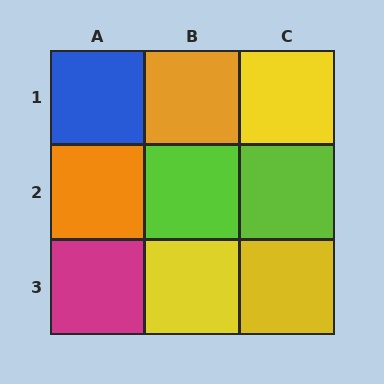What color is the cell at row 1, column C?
Yellow.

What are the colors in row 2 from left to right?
Orange, lime, lime.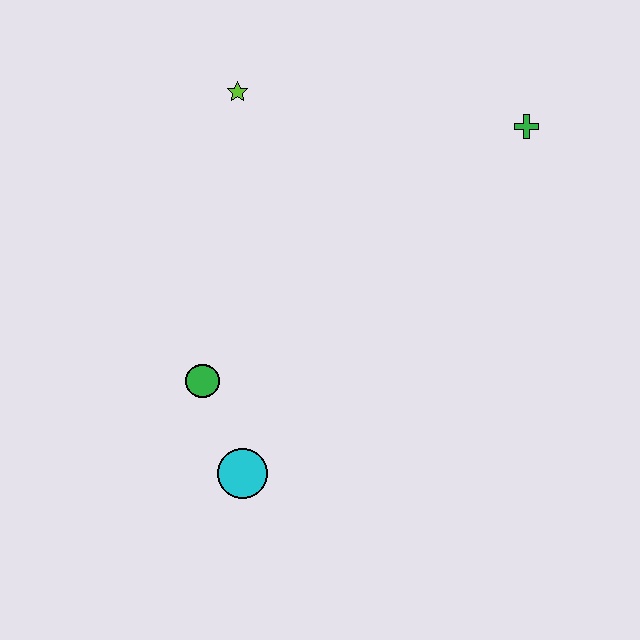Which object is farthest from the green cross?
The cyan circle is farthest from the green cross.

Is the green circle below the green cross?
Yes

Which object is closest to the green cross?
The lime star is closest to the green cross.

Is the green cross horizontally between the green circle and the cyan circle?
No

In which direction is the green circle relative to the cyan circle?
The green circle is above the cyan circle.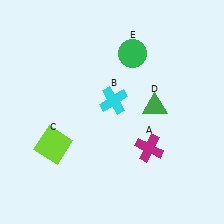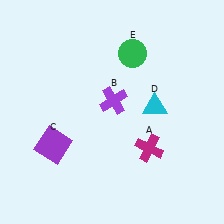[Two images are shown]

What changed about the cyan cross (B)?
In Image 1, B is cyan. In Image 2, it changed to purple.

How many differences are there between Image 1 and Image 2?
There are 3 differences between the two images.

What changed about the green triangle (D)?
In Image 1, D is green. In Image 2, it changed to cyan.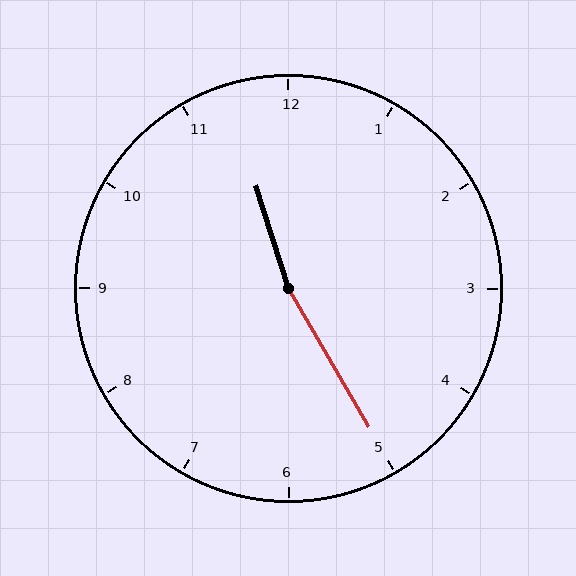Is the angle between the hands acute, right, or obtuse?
It is obtuse.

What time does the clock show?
11:25.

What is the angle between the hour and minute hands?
Approximately 168 degrees.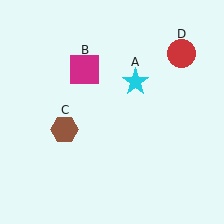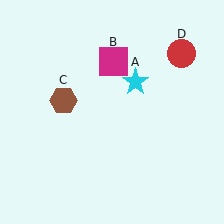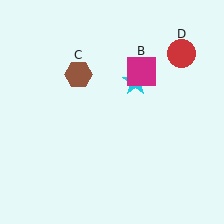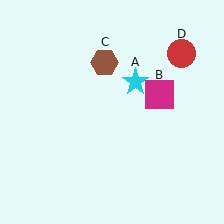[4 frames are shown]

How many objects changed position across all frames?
2 objects changed position: magenta square (object B), brown hexagon (object C).